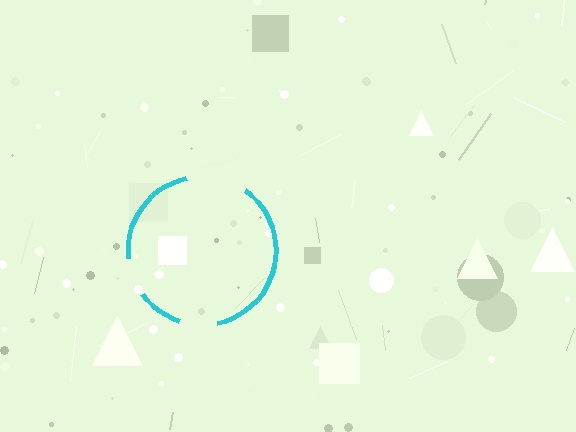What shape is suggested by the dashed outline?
The dashed outline suggests a circle.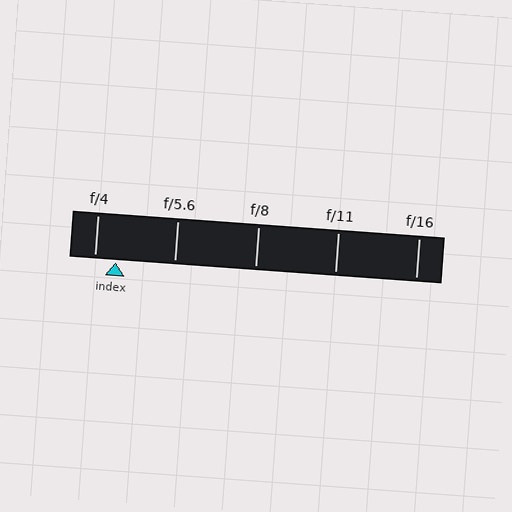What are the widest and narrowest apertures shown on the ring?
The widest aperture shown is f/4 and the narrowest is f/16.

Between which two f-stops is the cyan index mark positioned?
The index mark is between f/4 and f/5.6.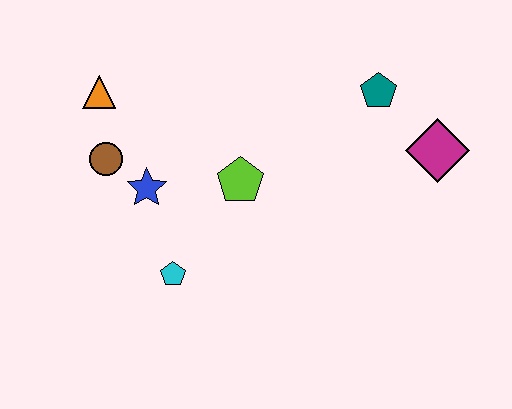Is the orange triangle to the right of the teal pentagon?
No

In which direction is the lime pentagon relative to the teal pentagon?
The lime pentagon is to the left of the teal pentagon.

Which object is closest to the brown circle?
The blue star is closest to the brown circle.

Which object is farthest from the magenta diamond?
The orange triangle is farthest from the magenta diamond.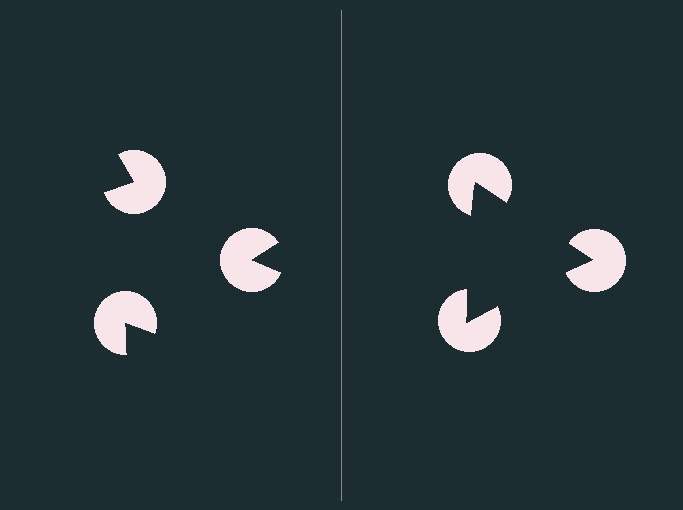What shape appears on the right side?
An illusory triangle.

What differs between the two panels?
The pac-man discs are positioned identically on both sides; only the wedge orientations differ. On the right they align to a triangle; on the left they are misaligned.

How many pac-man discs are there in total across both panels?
6 — 3 on each side.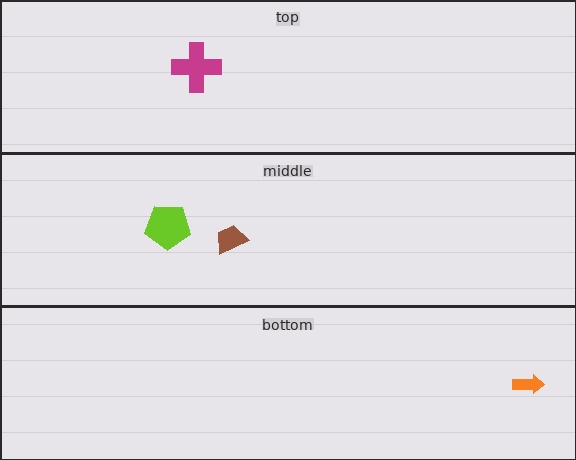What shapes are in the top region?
The magenta cross.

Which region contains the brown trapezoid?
The middle region.